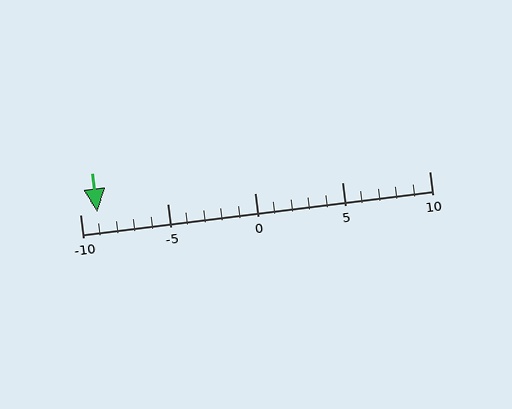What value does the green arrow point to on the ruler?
The green arrow points to approximately -9.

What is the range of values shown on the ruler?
The ruler shows values from -10 to 10.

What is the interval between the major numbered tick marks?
The major tick marks are spaced 5 units apart.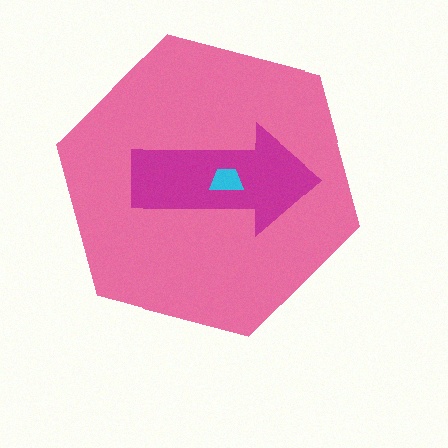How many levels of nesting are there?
3.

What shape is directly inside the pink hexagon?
The magenta arrow.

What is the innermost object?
The cyan trapezoid.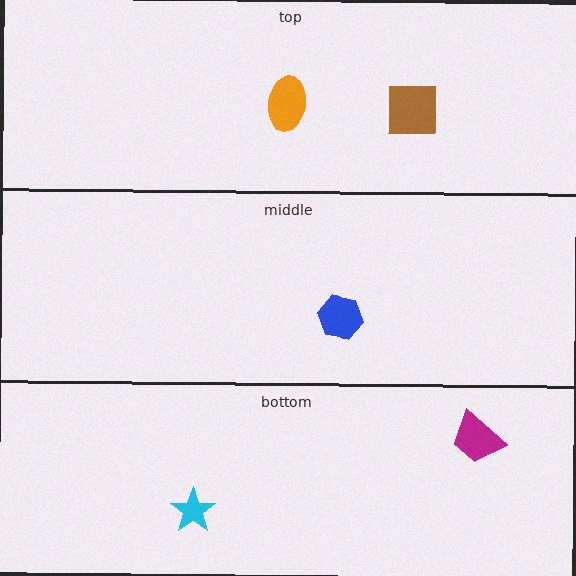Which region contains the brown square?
The top region.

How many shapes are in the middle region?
1.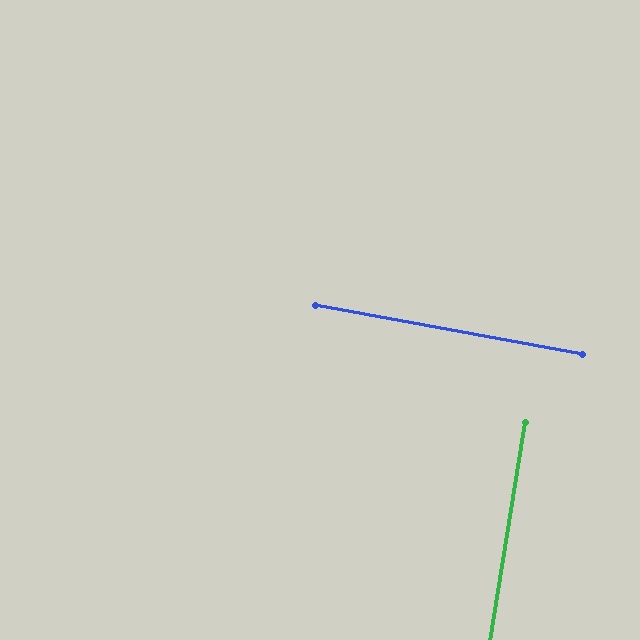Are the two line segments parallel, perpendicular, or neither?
Perpendicular — they meet at approximately 89°.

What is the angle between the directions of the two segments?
Approximately 89 degrees.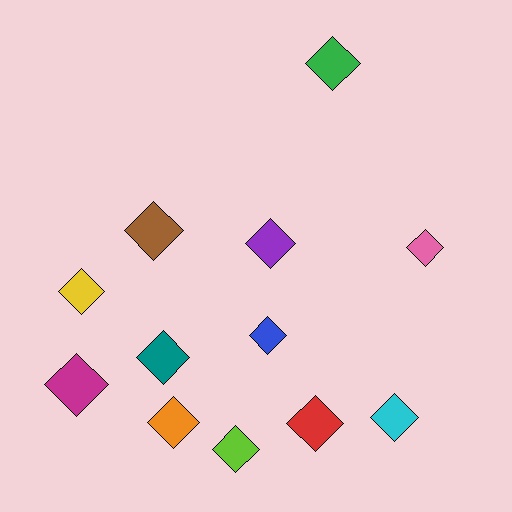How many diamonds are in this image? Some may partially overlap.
There are 12 diamonds.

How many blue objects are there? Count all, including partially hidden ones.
There is 1 blue object.